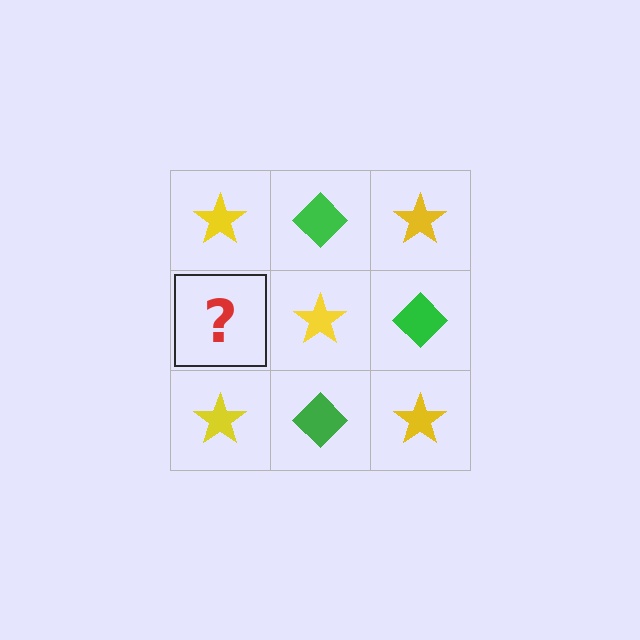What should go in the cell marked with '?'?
The missing cell should contain a green diamond.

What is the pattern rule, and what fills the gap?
The rule is that it alternates yellow star and green diamond in a checkerboard pattern. The gap should be filled with a green diamond.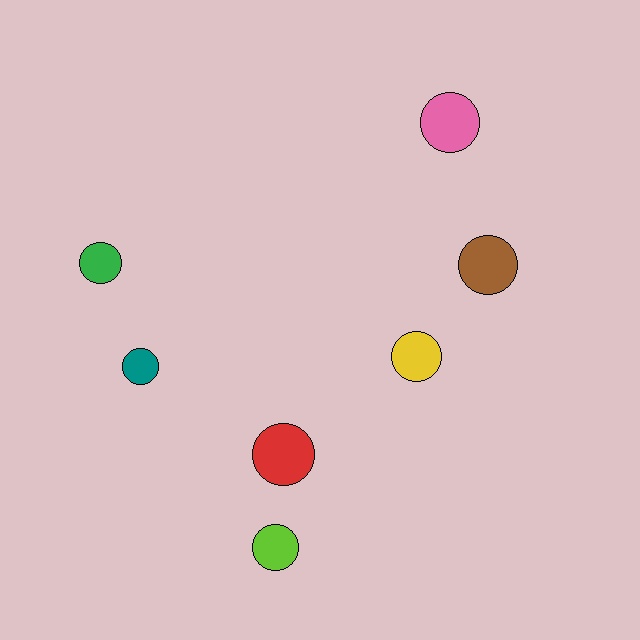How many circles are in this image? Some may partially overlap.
There are 7 circles.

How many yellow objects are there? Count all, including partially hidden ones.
There is 1 yellow object.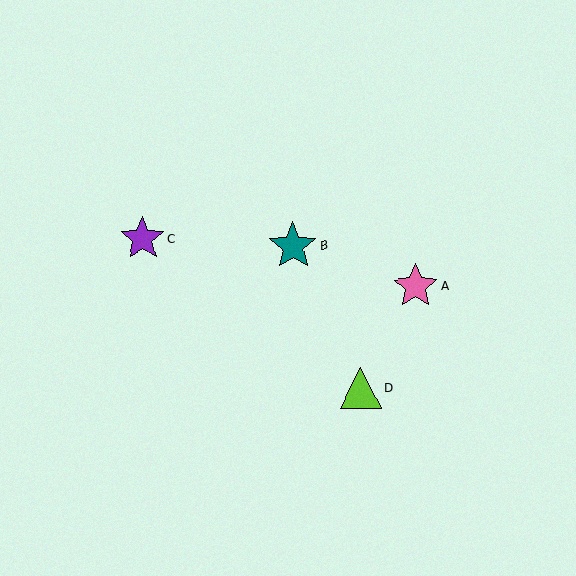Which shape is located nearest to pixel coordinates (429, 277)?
The pink star (labeled A) at (415, 286) is nearest to that location.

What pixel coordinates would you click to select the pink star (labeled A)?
Click at (415, 286) to select the pink star A.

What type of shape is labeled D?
Shape D is a lime triangle.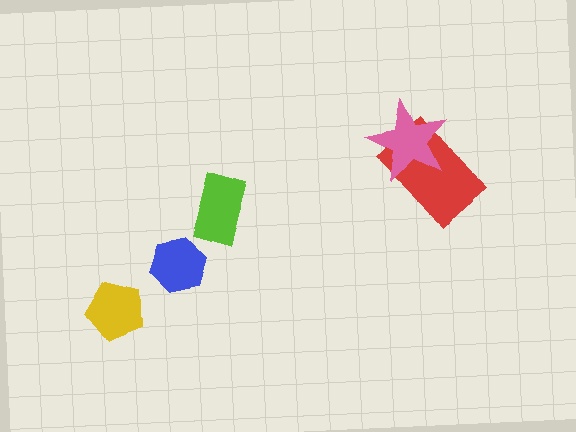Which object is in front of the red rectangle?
The pink star is in front of the red rectangle.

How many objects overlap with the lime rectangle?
0 objects overlap with the lime rectangle.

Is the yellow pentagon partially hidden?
No, no other shape covers it.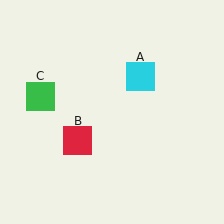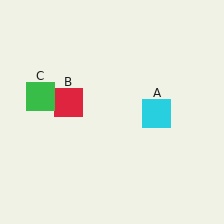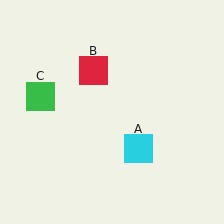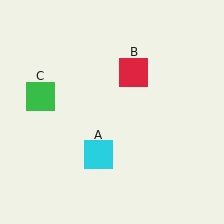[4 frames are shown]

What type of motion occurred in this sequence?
The cyan square (object A), red square (object B) rotated clockwise around the center of the scene.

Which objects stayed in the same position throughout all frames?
Green square (object C) remained stationary.